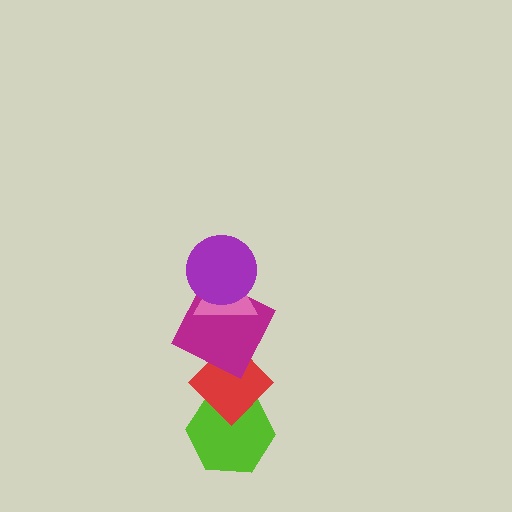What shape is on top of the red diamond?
The magenta square is on top of the red diamond.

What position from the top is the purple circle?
The purple circle is 1st from the top.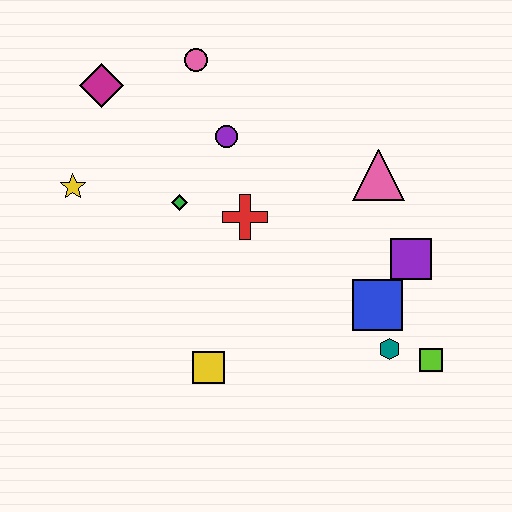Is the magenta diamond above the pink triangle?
Yes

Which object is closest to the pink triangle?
The purple square is closest to the pink triangle.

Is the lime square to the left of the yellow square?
No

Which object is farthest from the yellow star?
The lime square is farthest from the yellow star.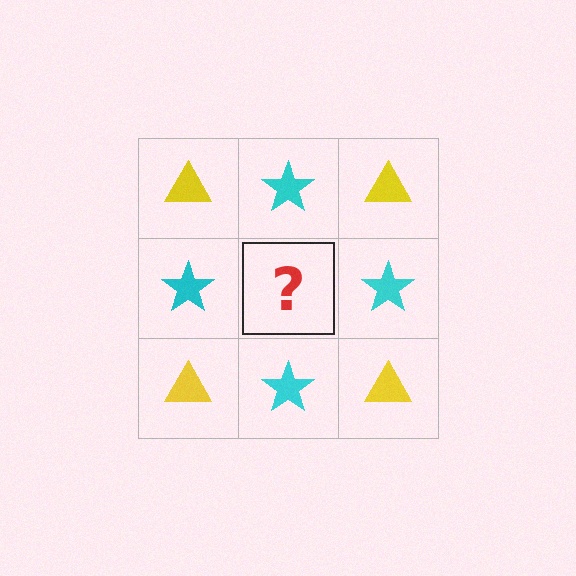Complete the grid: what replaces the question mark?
The question mark should be replaced with a yellow triangle.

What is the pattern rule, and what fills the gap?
The rule is that it alternates yellow triangle and cyan star in a checkerboard pattern. The gap should be filled with a yellow triangle.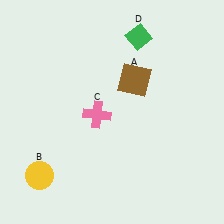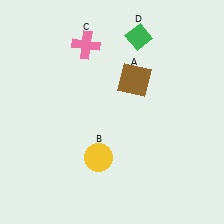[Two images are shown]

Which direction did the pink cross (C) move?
The pink cross (C) moved up.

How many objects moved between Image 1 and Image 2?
2 objects moved between the two images.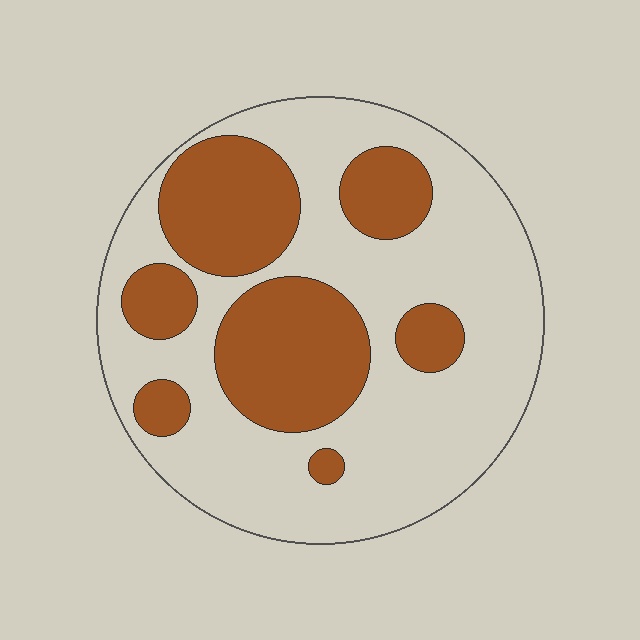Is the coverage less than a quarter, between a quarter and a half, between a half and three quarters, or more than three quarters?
Between a quarter and a half.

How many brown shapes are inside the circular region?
7.